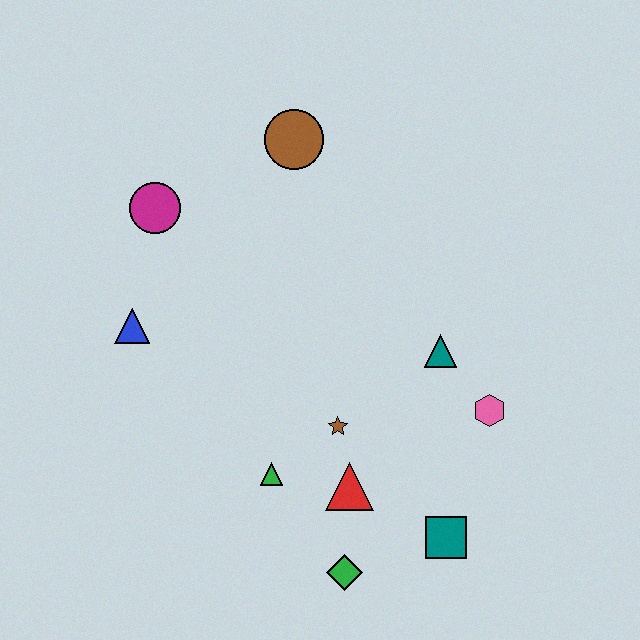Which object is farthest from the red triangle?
The brown circle is farthest from the red triangle.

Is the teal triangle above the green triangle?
Yes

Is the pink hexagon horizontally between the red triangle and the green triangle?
No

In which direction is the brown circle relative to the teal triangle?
The brown circle is above the teal triangle.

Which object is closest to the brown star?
The red triangle is closest to the brown star.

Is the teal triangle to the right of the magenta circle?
Yes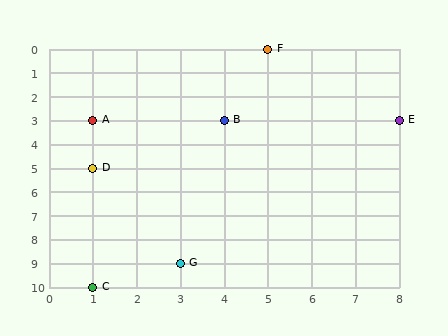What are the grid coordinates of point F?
Point F is at grid coordinates (5, 0).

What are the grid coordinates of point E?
Point E is at grid coordinates (8, 3).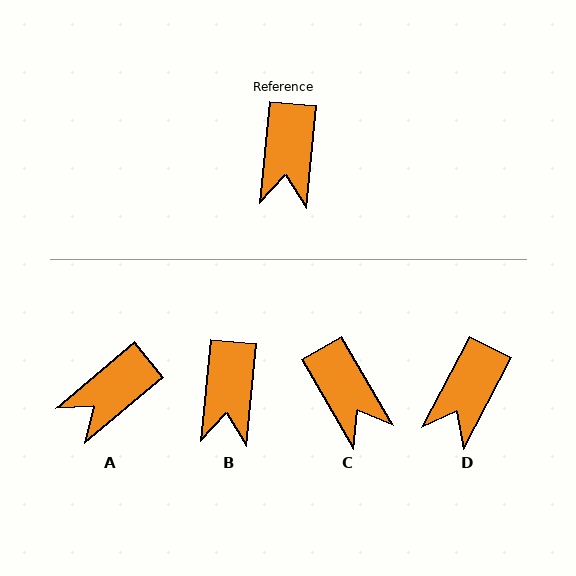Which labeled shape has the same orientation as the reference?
B.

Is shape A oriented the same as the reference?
No, it is off by about 44 degrees.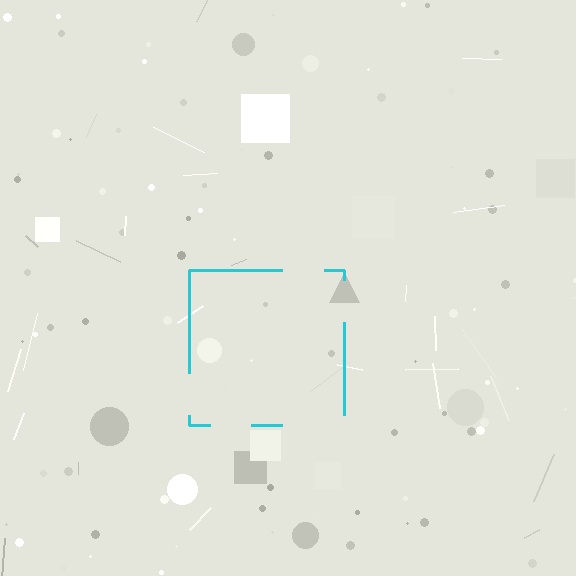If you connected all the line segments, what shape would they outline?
They would outline a square.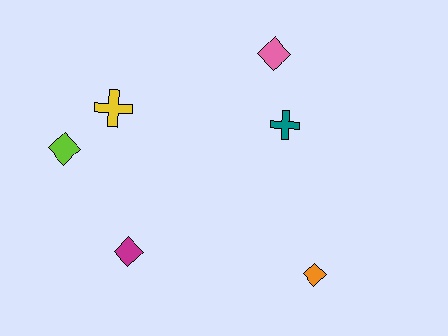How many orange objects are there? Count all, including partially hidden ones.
There is 1 orange object.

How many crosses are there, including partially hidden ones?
There are 2 crosses.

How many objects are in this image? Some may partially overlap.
There are 6 objects.